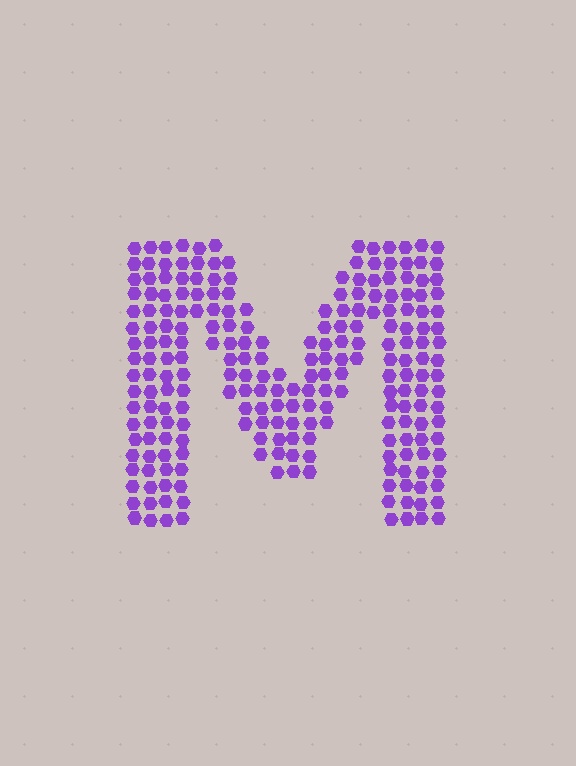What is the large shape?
The large shape is the letter M.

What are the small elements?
The small elements are hexagons.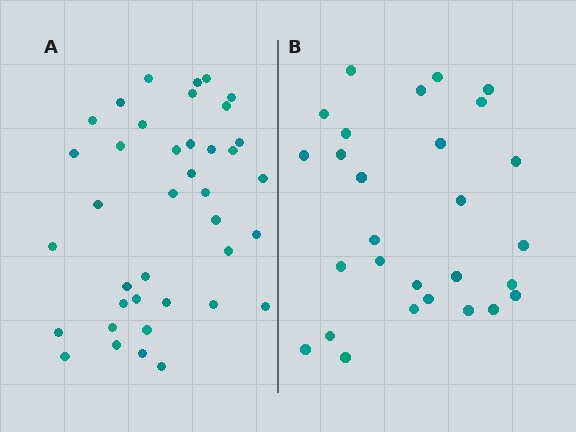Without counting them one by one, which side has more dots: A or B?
Region A (the left region) has more dots.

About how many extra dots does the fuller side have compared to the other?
Region A has roughly 12 or so more dots than region B.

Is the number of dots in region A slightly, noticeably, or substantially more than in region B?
Region A has noticeably more, but not dramatically so. The ratio is roughly 1.4 to 1.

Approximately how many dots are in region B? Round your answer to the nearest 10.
About 30 dots. (The exact count is 28, which rounds to 30.)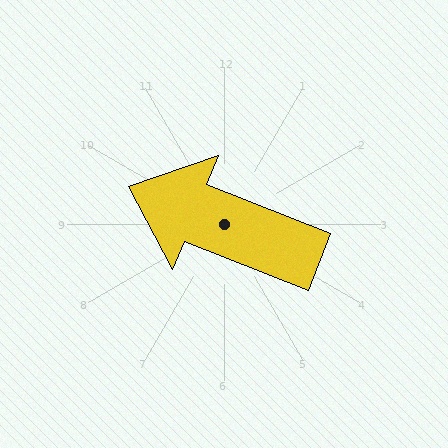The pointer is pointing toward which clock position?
Roughly 10 o'clock.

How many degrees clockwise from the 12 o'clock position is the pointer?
Approximately 292 degrees.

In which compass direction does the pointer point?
West.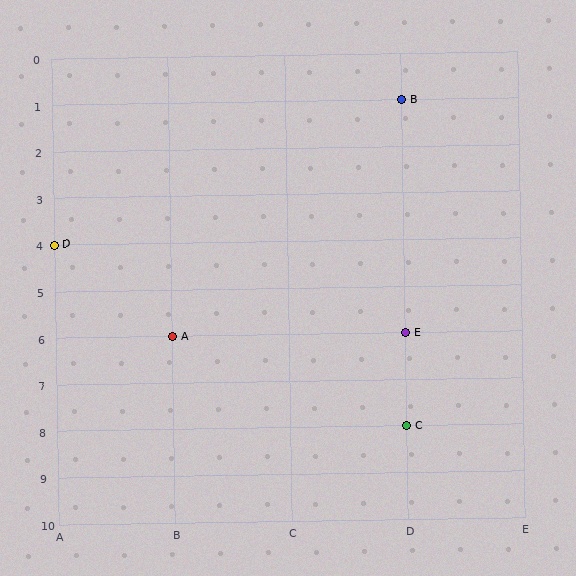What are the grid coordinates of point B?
Point B is at grid coordinates (D, 1).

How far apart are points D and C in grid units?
Points D and C are 3 columns and 4 rows apart (about 5.0 grid units diagonally).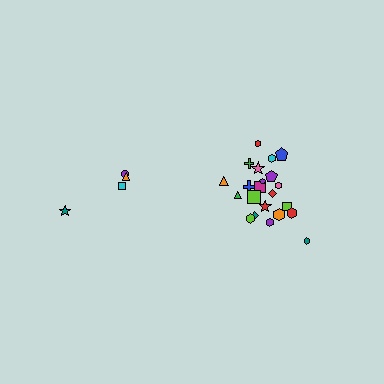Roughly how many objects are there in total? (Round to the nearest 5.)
Roughly 25 objects in total.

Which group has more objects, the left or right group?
The right group.